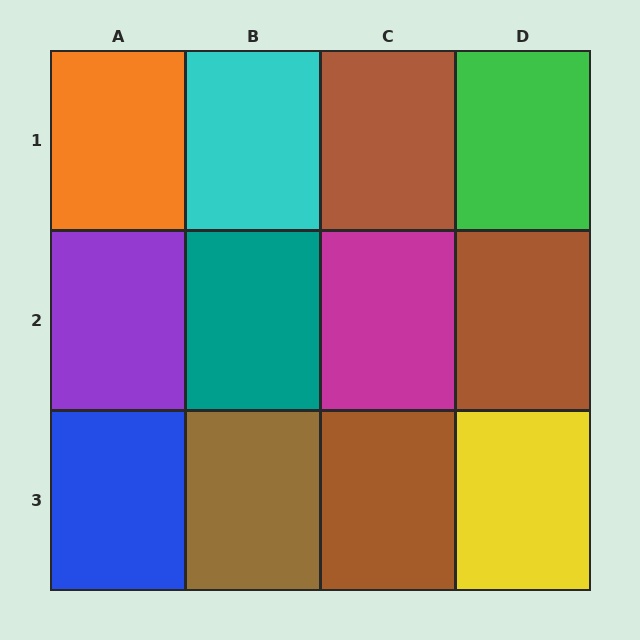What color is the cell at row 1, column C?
Brown.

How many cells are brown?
4 cells are brown.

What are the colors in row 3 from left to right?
Blue, brown, brown, yellow.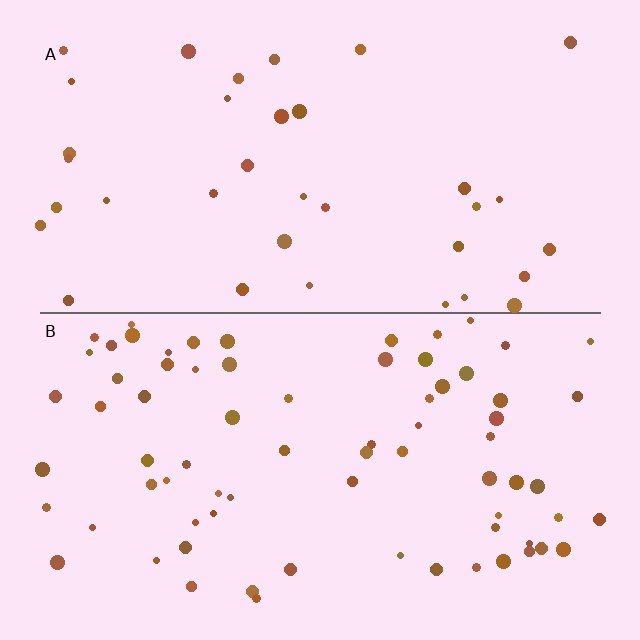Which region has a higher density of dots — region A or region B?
B (the bottom).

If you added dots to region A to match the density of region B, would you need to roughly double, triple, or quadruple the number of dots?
Approximately double.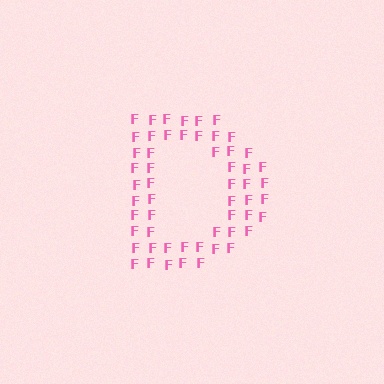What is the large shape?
The large shape is the letter D.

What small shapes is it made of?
It is made of small letter F's.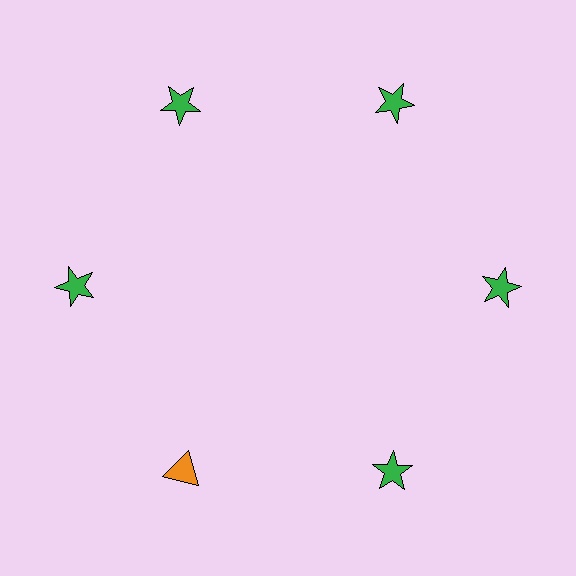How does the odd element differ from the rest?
It differs in both color (orange instead of green) and shape (triangle instead of star).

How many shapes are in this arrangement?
There are 6 shapes arranged in a ring pattern.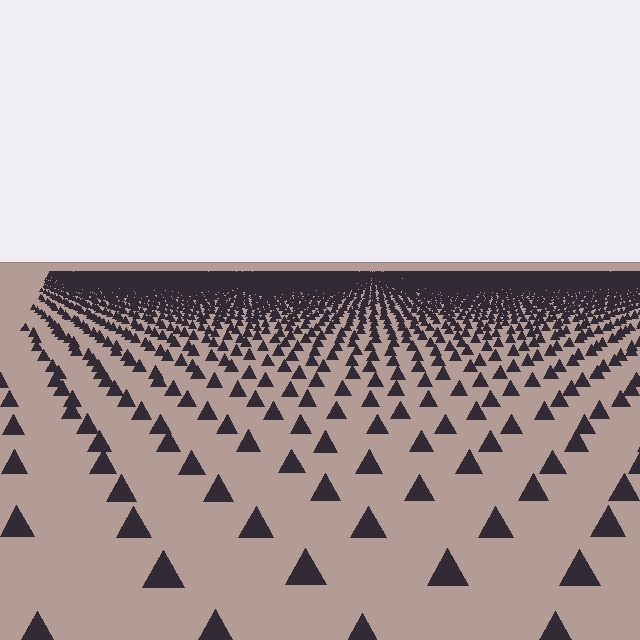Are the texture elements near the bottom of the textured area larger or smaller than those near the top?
Larger. Near the bottom, elements are closer to the viewer and appear at a bigger on-screen size.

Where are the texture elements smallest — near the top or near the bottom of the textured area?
Near the top.